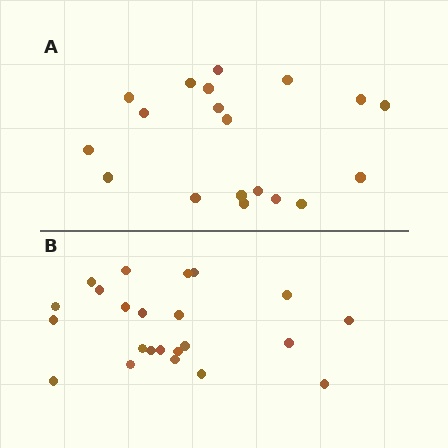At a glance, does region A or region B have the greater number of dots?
Region B (the bottom region) has more dots.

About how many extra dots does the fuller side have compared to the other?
Region B has about 4 more dots than region A.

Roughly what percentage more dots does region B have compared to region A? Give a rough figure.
About 20% more.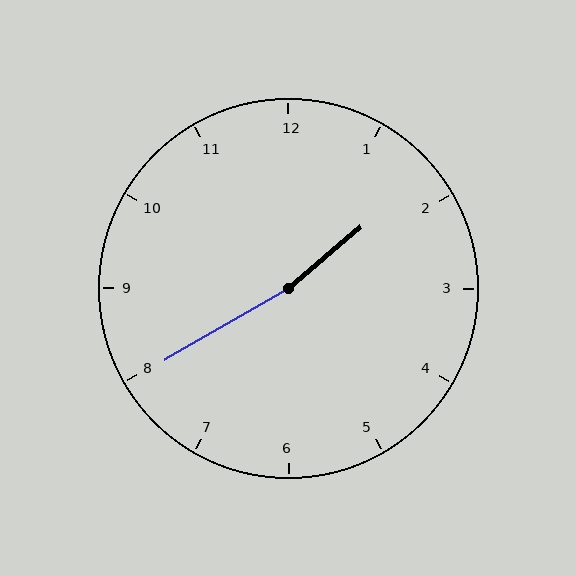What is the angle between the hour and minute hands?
Approximately 170 degrees.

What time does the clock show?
1:40.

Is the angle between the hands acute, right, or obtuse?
It is obtuse.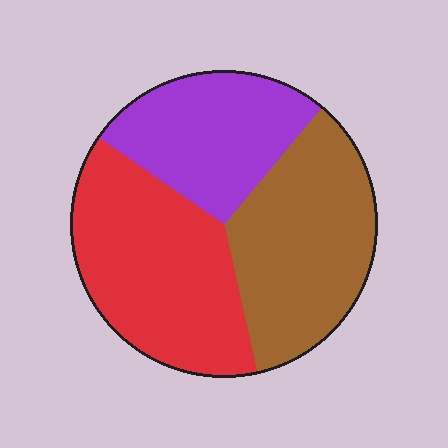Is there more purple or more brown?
Brown.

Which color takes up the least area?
Purple, at roughly 25%.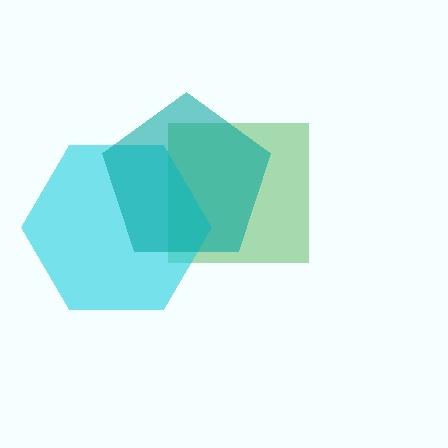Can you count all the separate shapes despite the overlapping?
Yes, there are 3 separate shapes.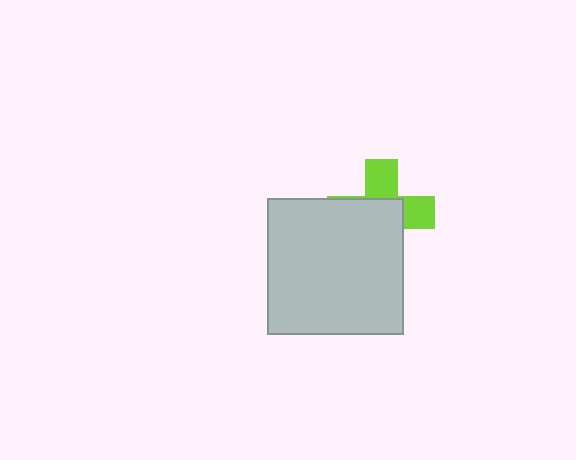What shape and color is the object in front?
The object in front is a light gray square.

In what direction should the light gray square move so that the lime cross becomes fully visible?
The light gray square should move toward the lower-left. That is the shortest direction to clear the overlap and leave the lime cross fully visible.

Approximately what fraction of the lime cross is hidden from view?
Roughly 60% of the lime cross is hidden behind the light gray square.